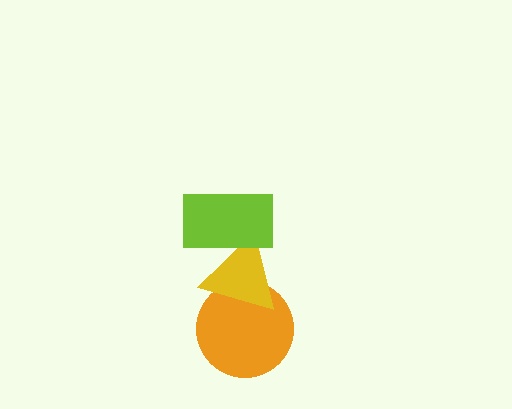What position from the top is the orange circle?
The orange circle is 3rd from the top.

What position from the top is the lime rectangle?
The lime rectangle is 1st from the top.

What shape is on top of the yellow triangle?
The lime rectangle is on top of the yellow triangle.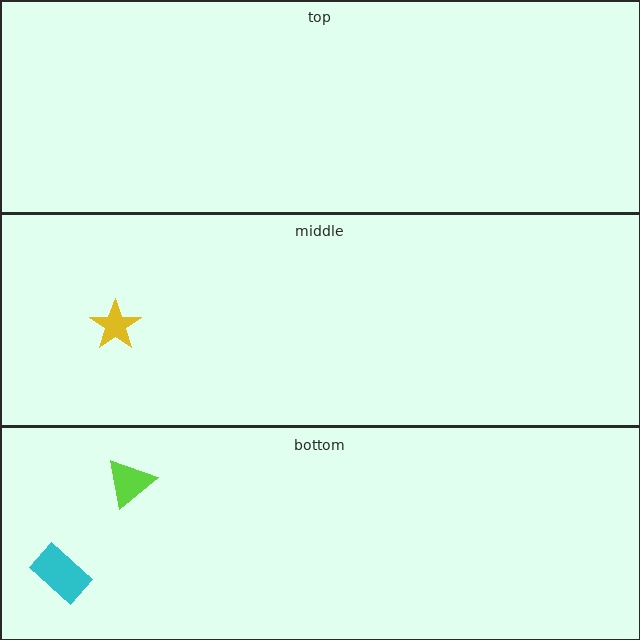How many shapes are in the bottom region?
2.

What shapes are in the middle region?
The yellow star.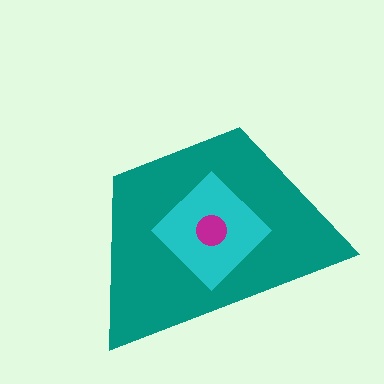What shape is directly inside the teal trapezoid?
The cyan diamond.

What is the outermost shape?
The teal trapezoid.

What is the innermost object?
The magenta circle.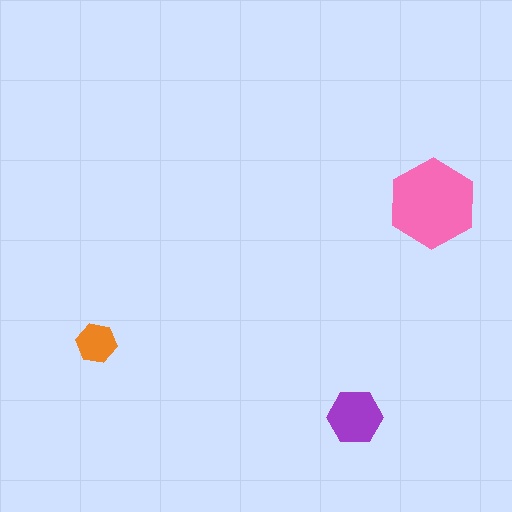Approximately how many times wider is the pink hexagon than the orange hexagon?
About 2 times wider.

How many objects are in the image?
There are 3 objects in the image.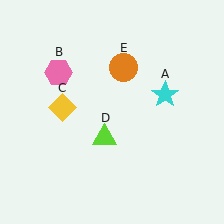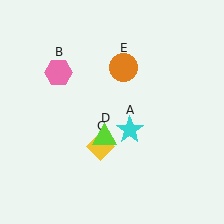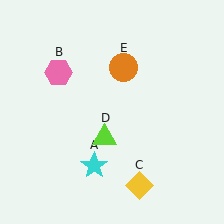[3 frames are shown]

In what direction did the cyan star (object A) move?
The cyan star (object A) moved down and to the left.